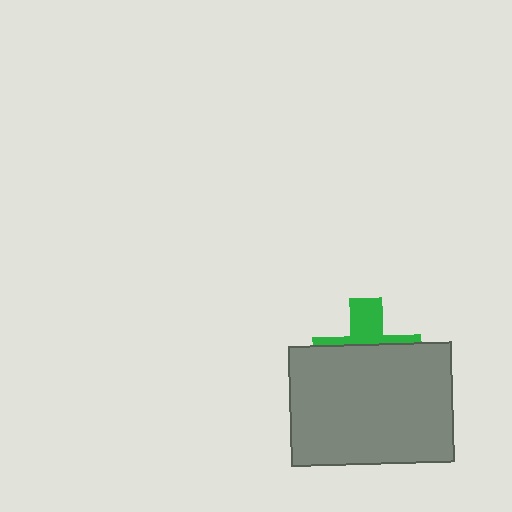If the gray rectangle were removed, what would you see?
You would see the complete green cross.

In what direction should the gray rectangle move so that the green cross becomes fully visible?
The gray rectangle should move down. That is the shortest direction to clear the overlap and leave the green cross fully visible.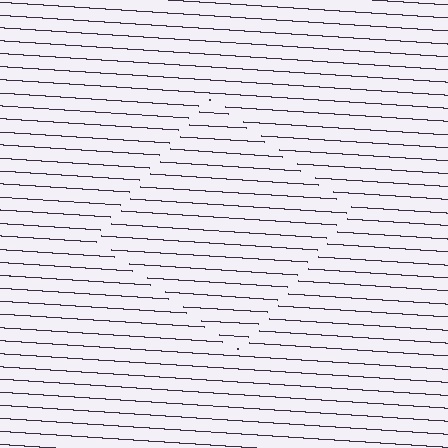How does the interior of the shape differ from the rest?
The interior of the shape contains the same grating, shifted by half a period — the contour is defined by the phase discontinuity where line-ends from the inner and outer gratings abut.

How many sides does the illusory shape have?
4 sides — the line-ends trace a square.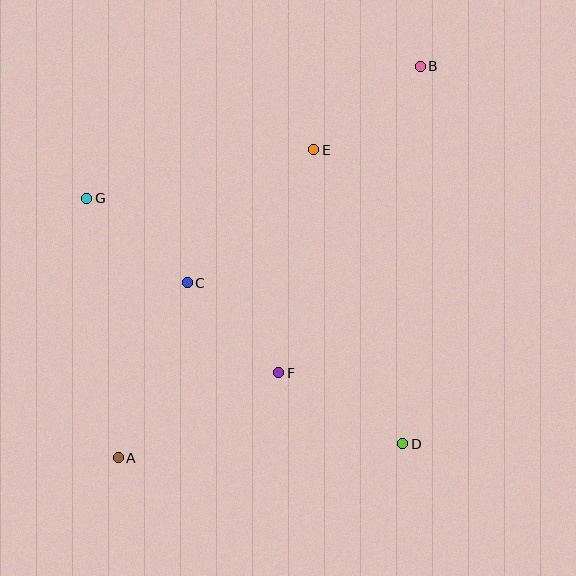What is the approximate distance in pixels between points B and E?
The distance between B and E is approximately 135 pixels.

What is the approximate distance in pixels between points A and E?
The distance between A and E is approximately 365 pixels.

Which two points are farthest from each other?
Points A and B are farthest from each other.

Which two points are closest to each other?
Points C and F are closest to each other.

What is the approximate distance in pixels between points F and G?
The distance between F and G is approximately 260 pixels.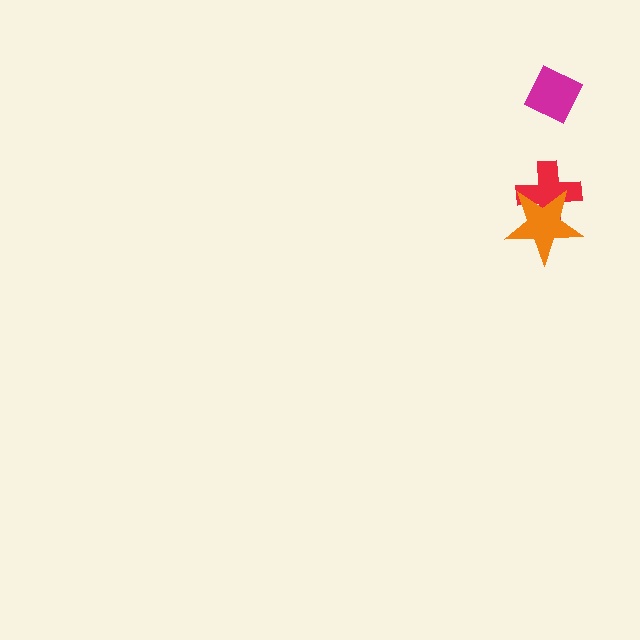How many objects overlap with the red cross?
1 object overlaps with the red cross.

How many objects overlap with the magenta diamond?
0 objects overlap with the magenta diamond.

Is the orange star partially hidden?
No, no other shape covers it.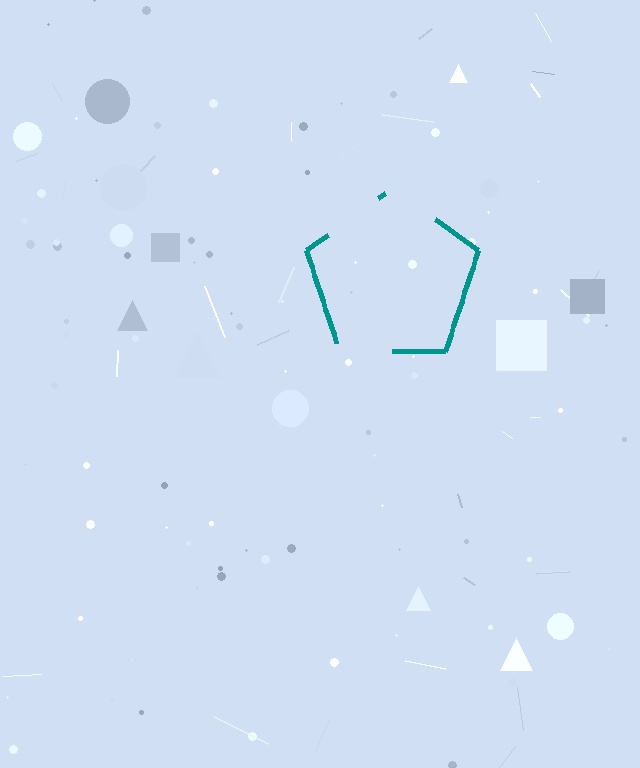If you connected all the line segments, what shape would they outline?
They would outline a pentagon.